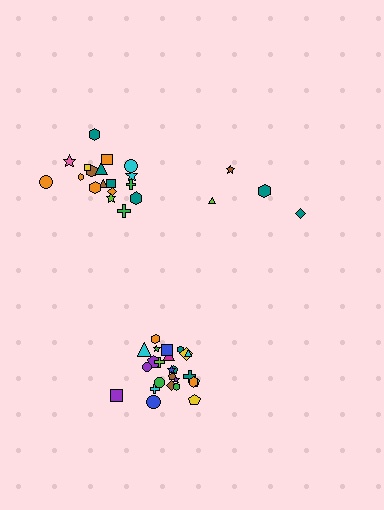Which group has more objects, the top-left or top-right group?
The top-left group.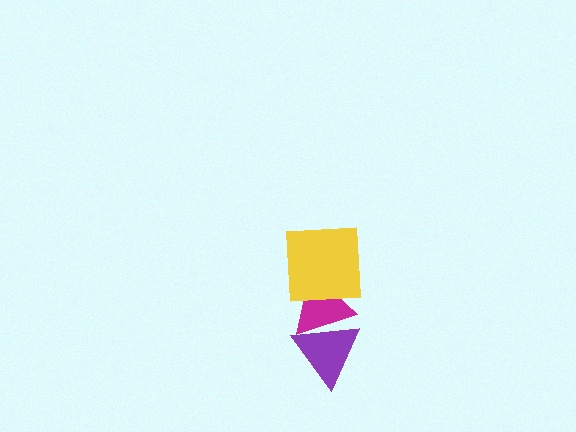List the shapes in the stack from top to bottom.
From top to bottom: the yellow square, the magenta triangle, the purple triangle.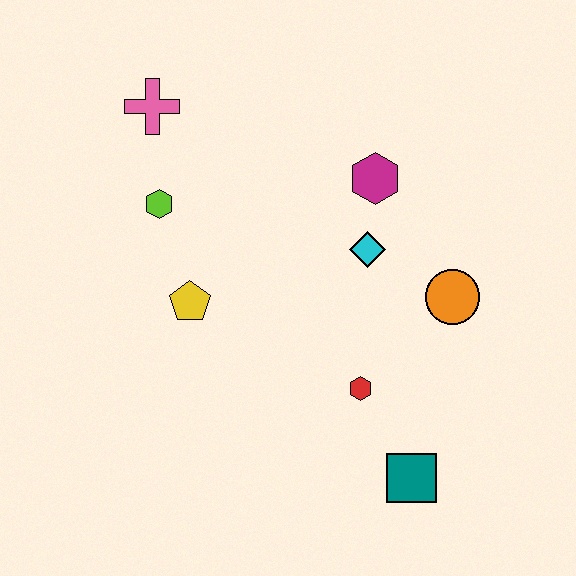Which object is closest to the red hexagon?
The teal square is closest to the red hexagon.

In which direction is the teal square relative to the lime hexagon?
The teal square is below the lime hexagon.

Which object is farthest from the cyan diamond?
The pink cross is farthest from the cyan diamond.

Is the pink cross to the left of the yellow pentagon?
Yes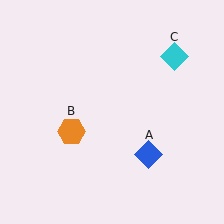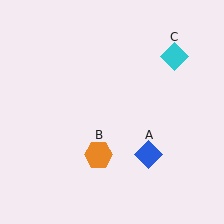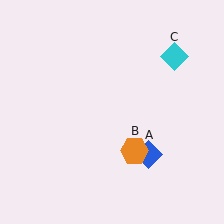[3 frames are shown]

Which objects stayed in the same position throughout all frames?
Blue diamond (object A) and cyan diamond (object C) remained stationary.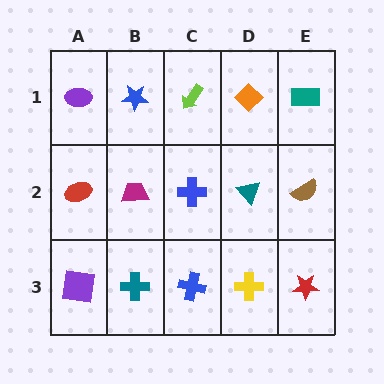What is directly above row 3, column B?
A magenta trapezoid.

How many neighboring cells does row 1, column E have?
2.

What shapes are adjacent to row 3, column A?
A red ellipse (row 2, column A), a teal cross (row 3, column B).